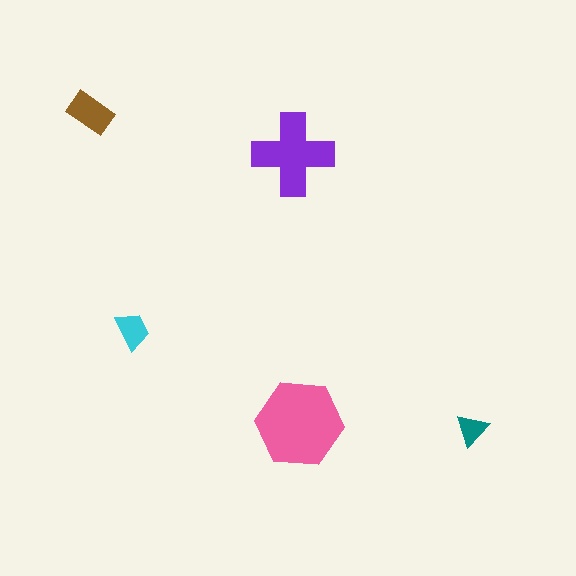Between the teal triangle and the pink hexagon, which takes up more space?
The pink hexagon.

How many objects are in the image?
There are 5 objects in the image.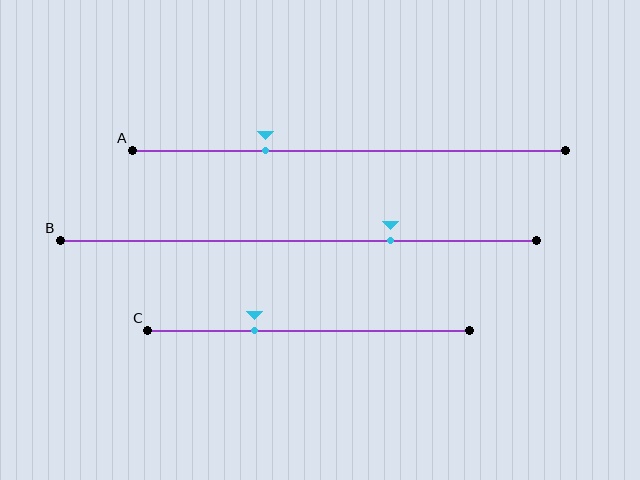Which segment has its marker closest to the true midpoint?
Segment C has its marker closest to the true midpoint.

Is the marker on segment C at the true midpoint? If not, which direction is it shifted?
No, the marker on segment C is shifted to the left by about 17% of the segment length.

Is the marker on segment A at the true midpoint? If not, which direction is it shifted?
No, the marker on segment A is shifted to the left by about 19% of the segment length.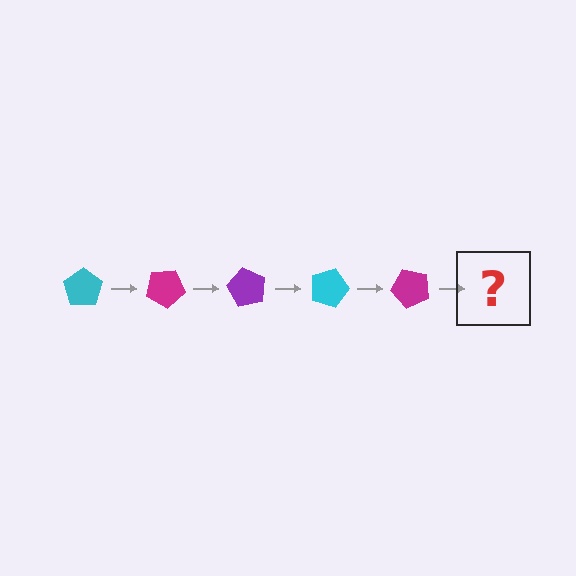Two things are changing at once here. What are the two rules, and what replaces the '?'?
The two rules are that it rotates 30 degrees each step and the color cycles through cyan, magenta, and purple. The '?' should be a purple pentagon, rotated 150 degrees from the start.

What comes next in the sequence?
The next element should be a purple pentagon, rotated 150 degrees from the start.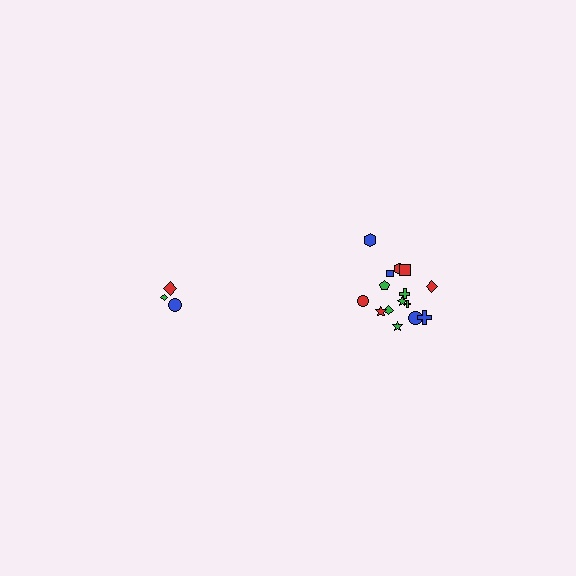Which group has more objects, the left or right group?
The right group.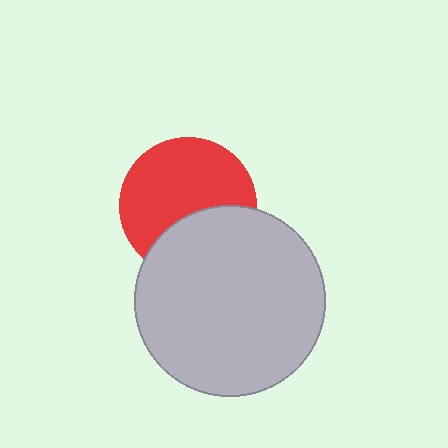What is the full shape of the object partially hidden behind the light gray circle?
The partially hidden object is a red circle.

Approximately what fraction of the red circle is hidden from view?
Roughly 36% of the red circle is hidden behind the light gray circle.